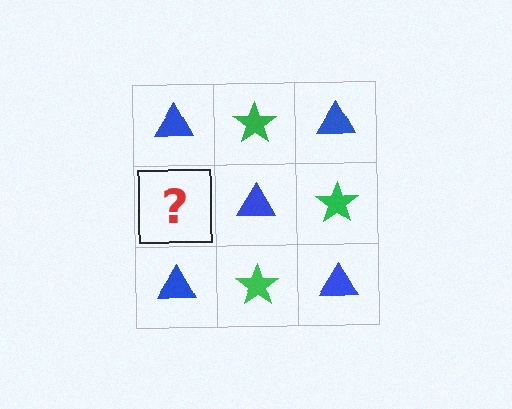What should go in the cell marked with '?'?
The missing cell should contain a green star.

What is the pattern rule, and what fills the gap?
The rule is that it alternates blue triangle and green star in a checkerboard pattern. The gap should be filled with a green star.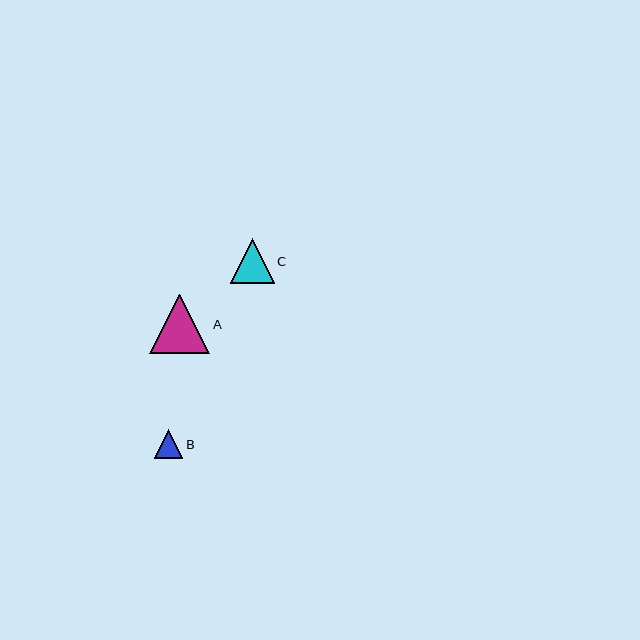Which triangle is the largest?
Triangle A is the largest with a size of approximately 60 pixels.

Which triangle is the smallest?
Triangle B is the smallest with a size of approximately 29 pixels.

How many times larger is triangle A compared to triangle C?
Triangle A is approximately 1.3 times the size of triangle C.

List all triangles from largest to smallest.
From largest to smallest: A, C, B.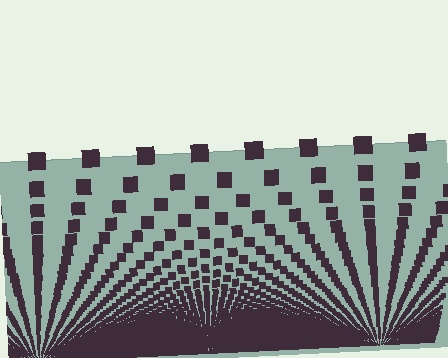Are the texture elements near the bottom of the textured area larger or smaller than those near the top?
Smaller. The gradient is inverted — elements near the bottom are smaller and denser.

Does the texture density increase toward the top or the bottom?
Density increases toward the bottom.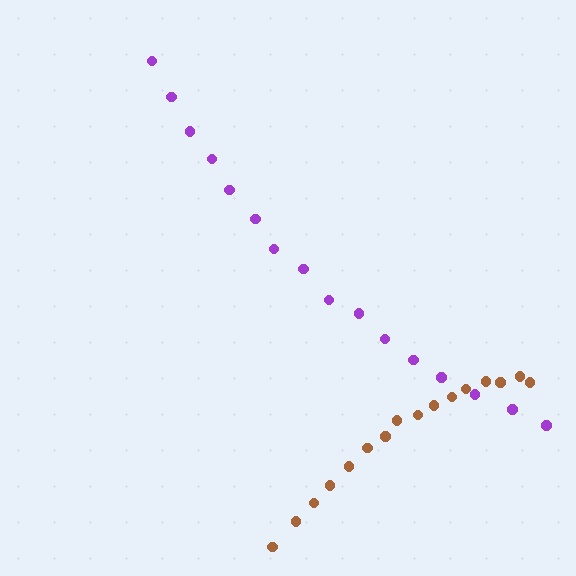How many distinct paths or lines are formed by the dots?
There are 2 distinct paths.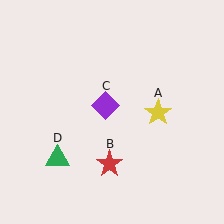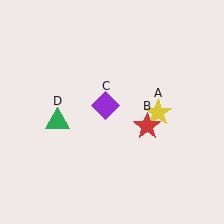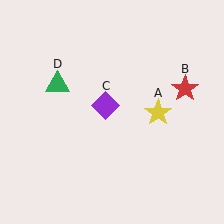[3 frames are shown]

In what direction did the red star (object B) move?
The red star (object B) moved up and to the right.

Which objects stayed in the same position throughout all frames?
Yellow star (object A) and purple diamond (object C) remained stationary.